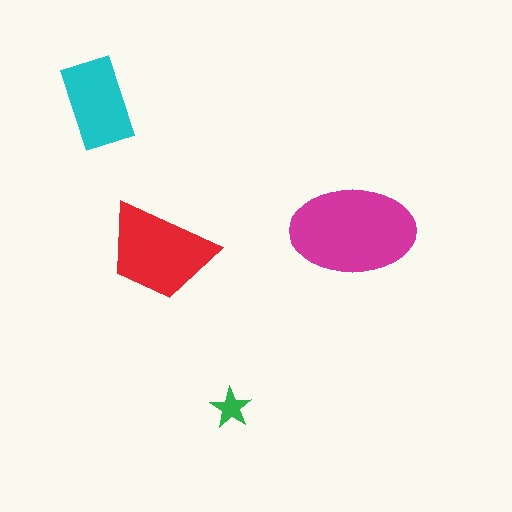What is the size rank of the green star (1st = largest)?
4th.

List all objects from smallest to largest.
The green star, the cyan rectangle, the red trapezoid, the magenta ellipse.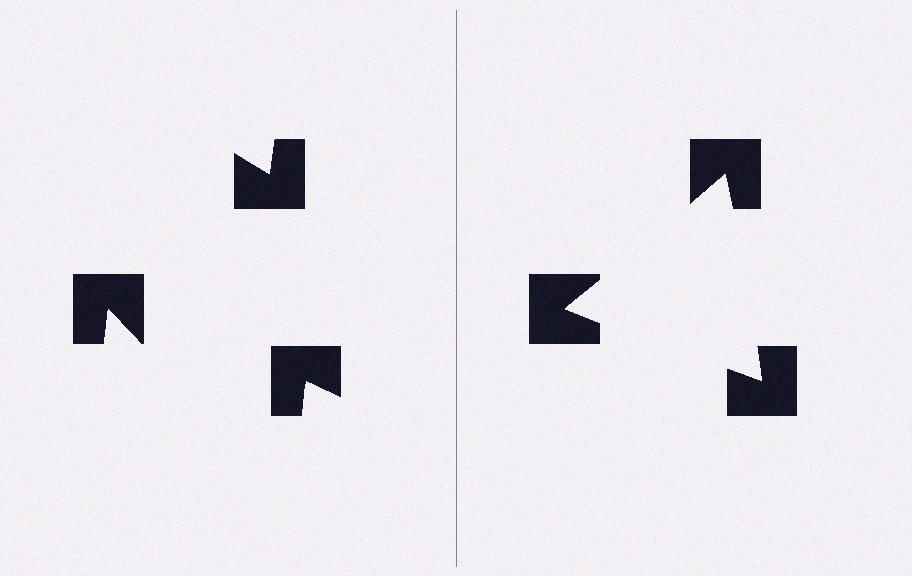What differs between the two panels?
The notched squares are positioned identically on both sides; only the wedge orientations differ. On the right they align to a triangle; on the left they are misaligned.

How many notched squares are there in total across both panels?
6 — 3 on each side.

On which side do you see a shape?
An illusory triangle appears on the right side. On the left side the wedge cuts are rotated, so no coherent shape forms.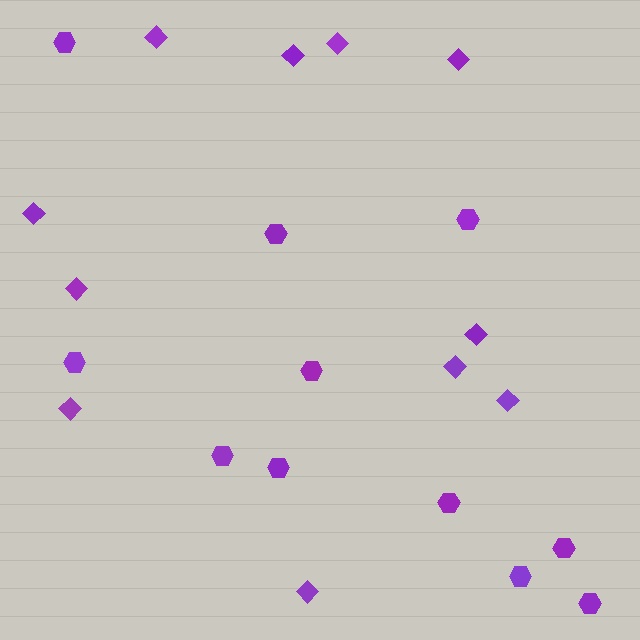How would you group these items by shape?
There are 2 groups: one group of hexagons (11) and one group of diamonds (11).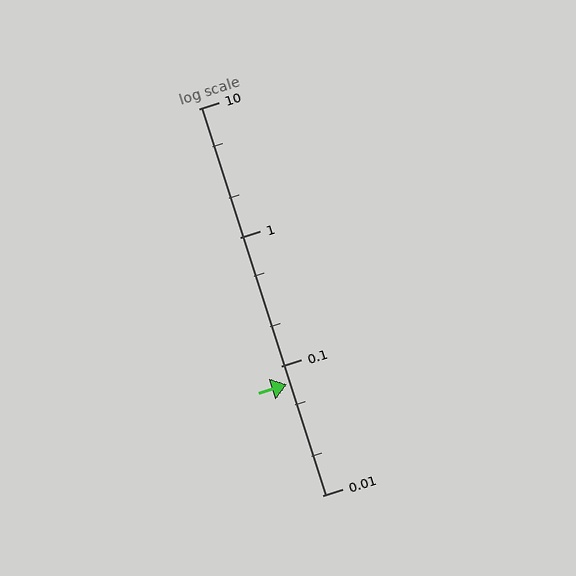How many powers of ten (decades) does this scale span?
The scale spans 3 decades, from 0.01 to 10.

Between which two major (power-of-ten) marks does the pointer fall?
The pointer is between 0.01 and 0.1.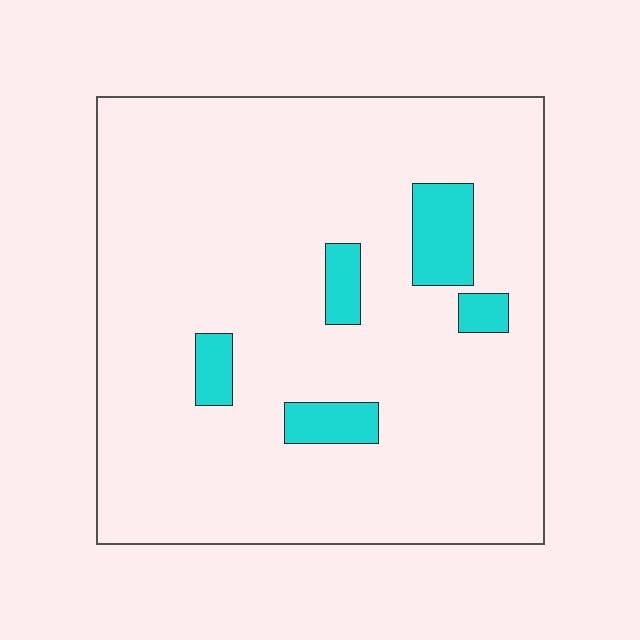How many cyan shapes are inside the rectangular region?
5.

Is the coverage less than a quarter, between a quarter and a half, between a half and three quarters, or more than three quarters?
Less than a quarter.